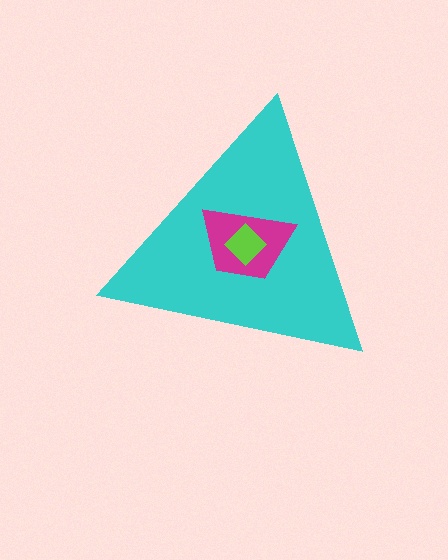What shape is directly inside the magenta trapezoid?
The lime diamond.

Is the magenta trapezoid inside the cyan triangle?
Yes.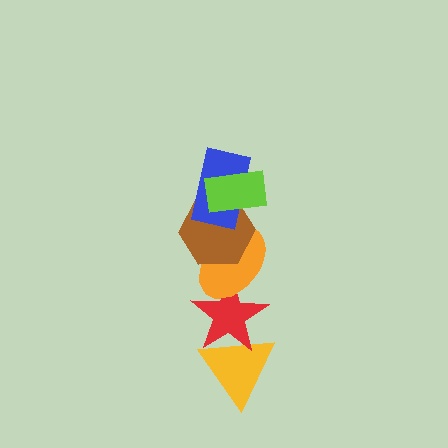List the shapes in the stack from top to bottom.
From top to bottom: the lime rectangle, the blue rectangle, the brown hexagon, the orange ellipse, the red star, the yellow triangle.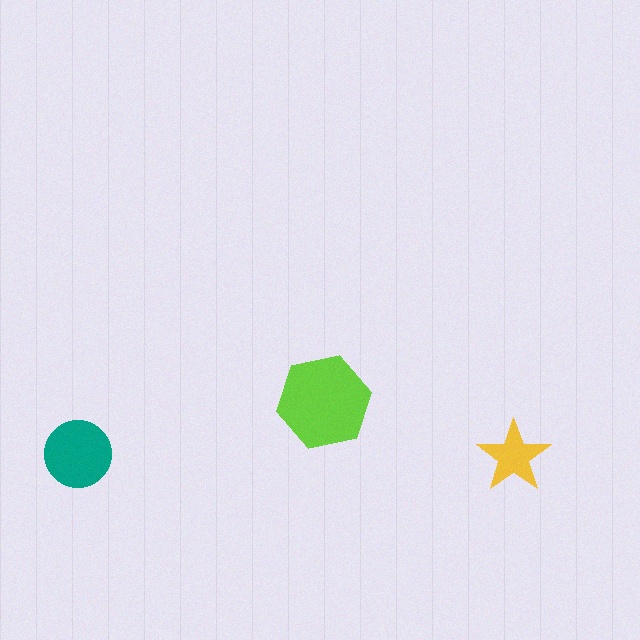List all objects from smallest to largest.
The yellow star, the teal circle, the lime hexagon.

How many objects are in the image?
There are 3 objects in the image.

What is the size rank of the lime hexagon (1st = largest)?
1st.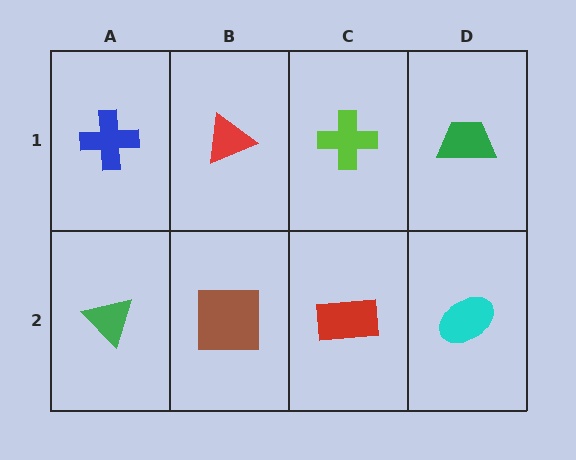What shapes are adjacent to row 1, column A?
A green triangle (row 2, column A), a red triangle (row 1, column B).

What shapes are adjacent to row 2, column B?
A red triangle (row 1, column B), a green triangle (row 2, column A), a red rectangle (row 2, column C).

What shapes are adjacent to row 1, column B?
A brown square (row 2, column B), a blue cross (row 1, column A), a lime cross (row 1, column C).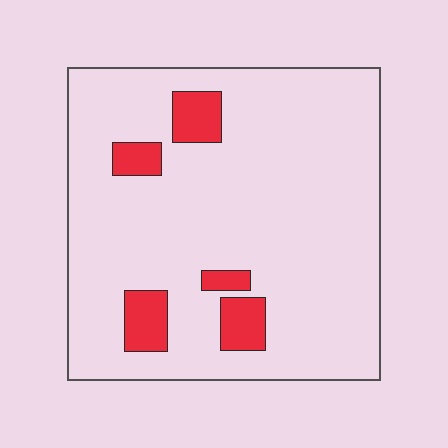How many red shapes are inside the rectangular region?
5.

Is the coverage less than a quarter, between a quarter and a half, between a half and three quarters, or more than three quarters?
Less than a quarter.